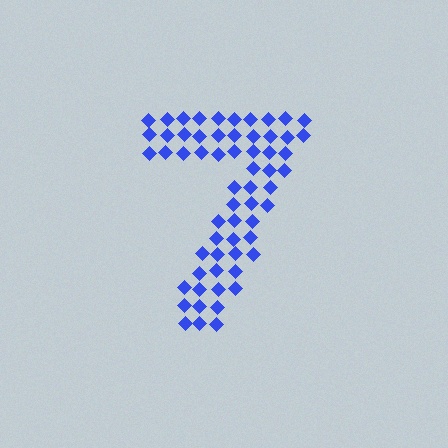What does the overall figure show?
The overall figure shows the digit 7.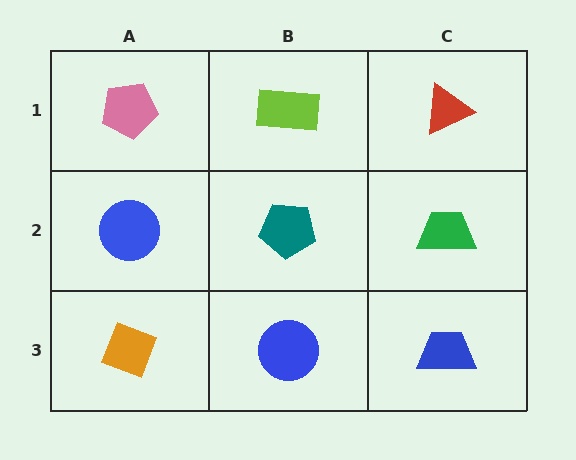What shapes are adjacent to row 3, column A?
A blue circle (row 2, column A), a blue circle (row 3, column B).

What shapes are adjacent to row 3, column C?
A green trapezoid (row 2, column C), a blue circle (row 3, column B).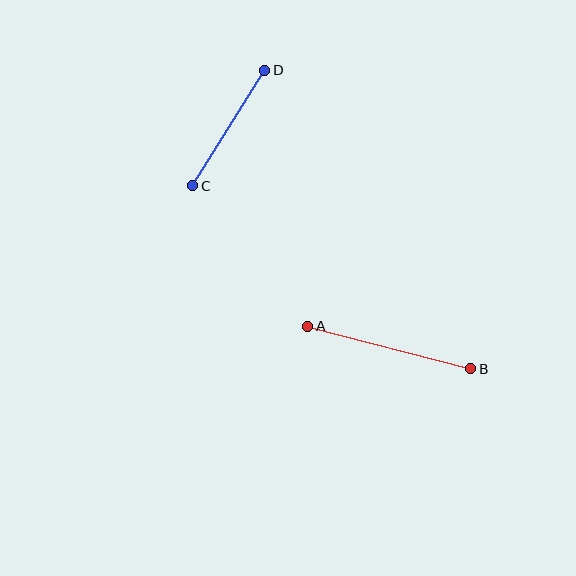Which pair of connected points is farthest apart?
Points A and B are farthest apart.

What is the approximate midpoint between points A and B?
The midpoint is at approximately (389, 348) pixels.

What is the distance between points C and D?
The distance is approximately 136 pixels.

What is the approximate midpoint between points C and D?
The midpoint is at approximately (229, 128) pixels.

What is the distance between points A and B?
The distance is approximately 168 pixels.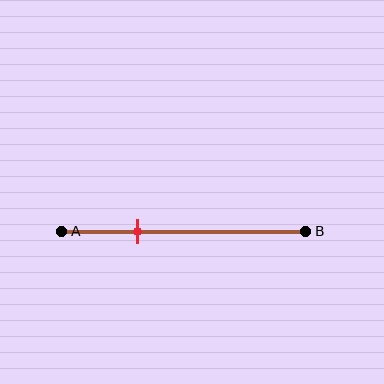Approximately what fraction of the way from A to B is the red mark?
The red mark is approximately 30% of the way from A to B.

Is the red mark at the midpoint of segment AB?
No, the mark is at about 30% from A, not at the 50% midpoint.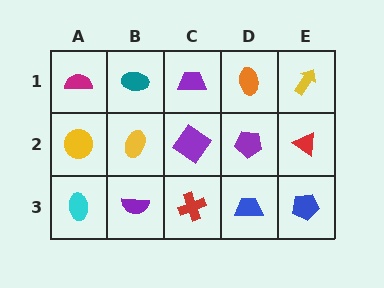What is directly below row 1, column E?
A red triangle.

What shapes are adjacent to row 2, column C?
A purple trapezoid (row 1, column C), a red cross (row 3, column C), a yellow ellipse (row 2, column B), a purple pentagon (row 2, column D).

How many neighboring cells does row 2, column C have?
4.